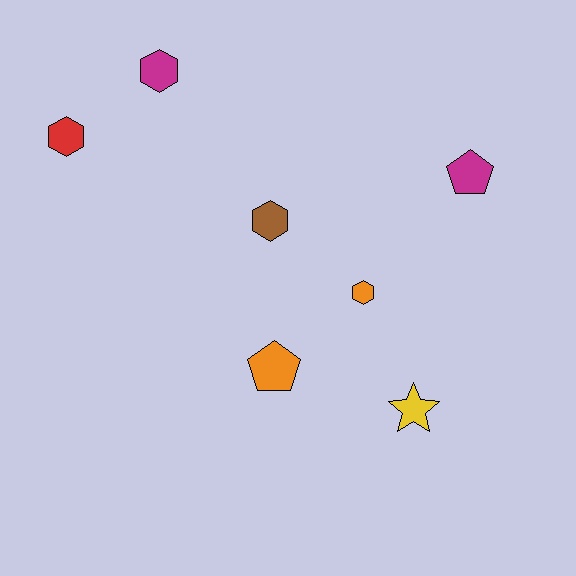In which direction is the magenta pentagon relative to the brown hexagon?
The magenta pentagon is to the right of the brown hexagon.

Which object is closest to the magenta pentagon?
The orange hexagon is closest to the magenta pentagon.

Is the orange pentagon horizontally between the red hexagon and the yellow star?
Yes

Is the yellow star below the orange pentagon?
Yes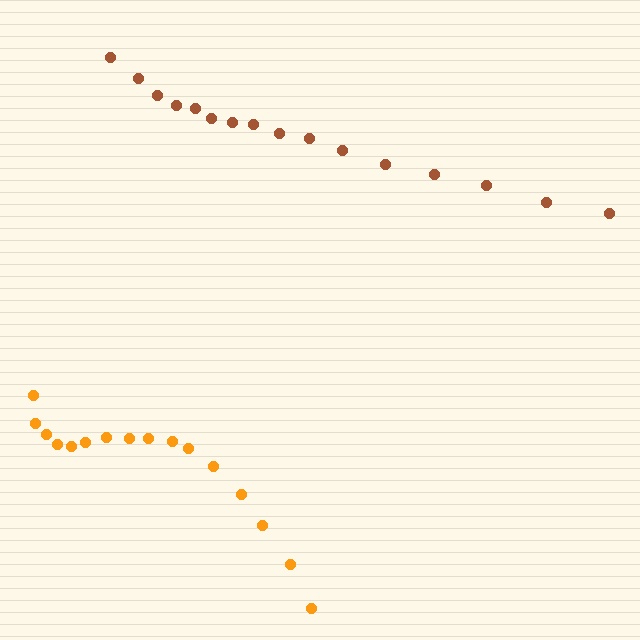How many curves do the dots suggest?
There are 2 distinct paths.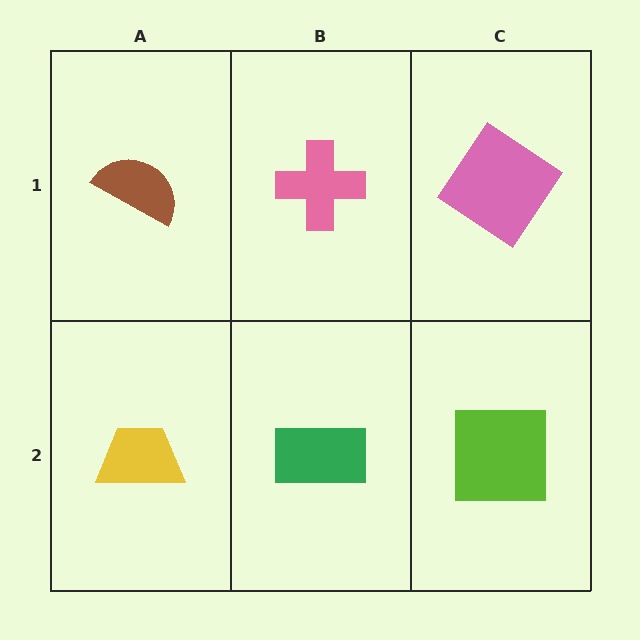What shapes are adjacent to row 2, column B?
A pink cross (row 1, column B), a yellow trapezoid (row 2, column A), a lime square (row 2, column C).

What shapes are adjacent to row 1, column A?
A yellow trapezoid (row 2, column A), a pink cross (row 1, column B).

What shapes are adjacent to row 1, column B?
A green rectangle (row 2, column B), a brown semicircle (row 1, column A), a pink diamond (row 1, column C).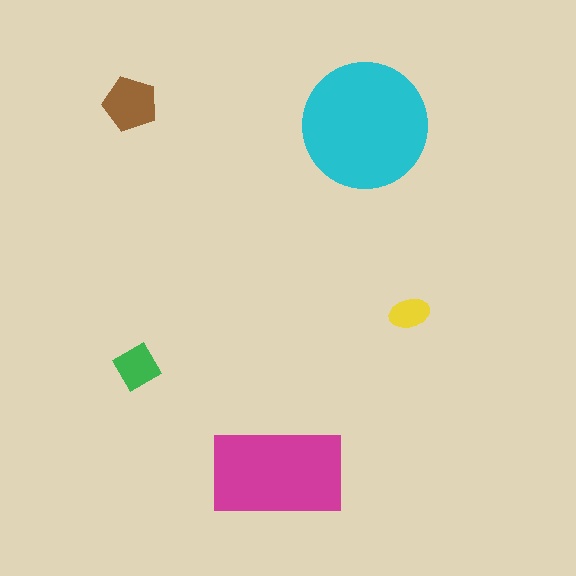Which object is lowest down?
The magenta rectangle is bottommost.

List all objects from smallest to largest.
The yellow ellipse, the green diamond, the brown pentagon, the magenta rectangle, the cyan circle.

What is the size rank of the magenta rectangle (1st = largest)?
2nd.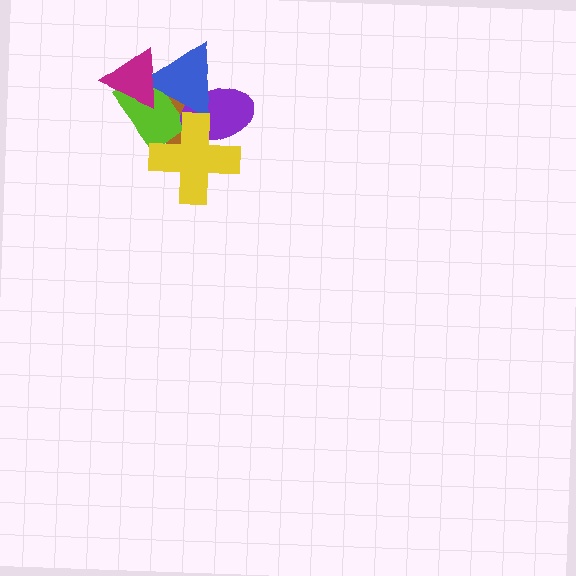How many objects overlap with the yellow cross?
4 objects overlap with the yellow cross.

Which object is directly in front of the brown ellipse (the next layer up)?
The lime rectangle is directly in front of the brown ellipse.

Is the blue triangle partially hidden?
Yes, it is partially covered by another shape.